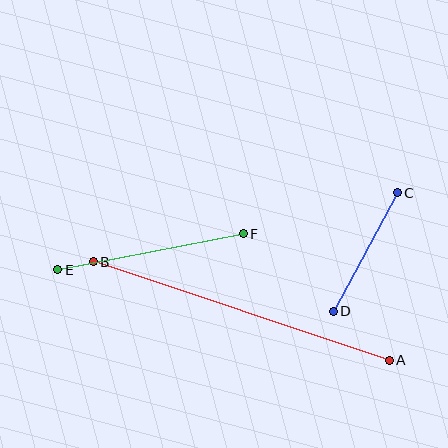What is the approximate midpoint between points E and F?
The midpoint is at approximately (151, 252) pixels.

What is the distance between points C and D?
The distance is approximately 135 pixels.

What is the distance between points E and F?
The distance is approximately 189 pixels.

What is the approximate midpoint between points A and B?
The midpoint is at approximately (241, 311) pixels.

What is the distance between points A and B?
The distance is approximately 312 pixels.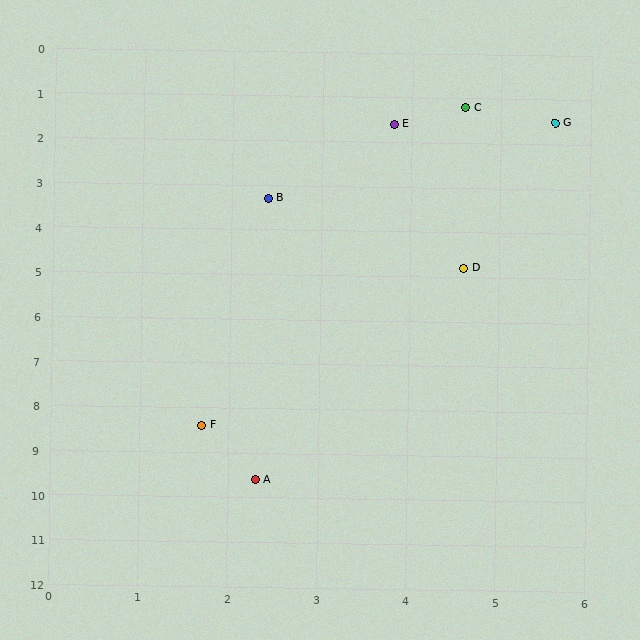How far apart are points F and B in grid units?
Points F and B are about 5.1 grid units apart.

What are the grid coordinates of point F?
Point F is at approximately (1.7, 8.4).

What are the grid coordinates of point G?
Point G is at approximately (5.6, 1.5).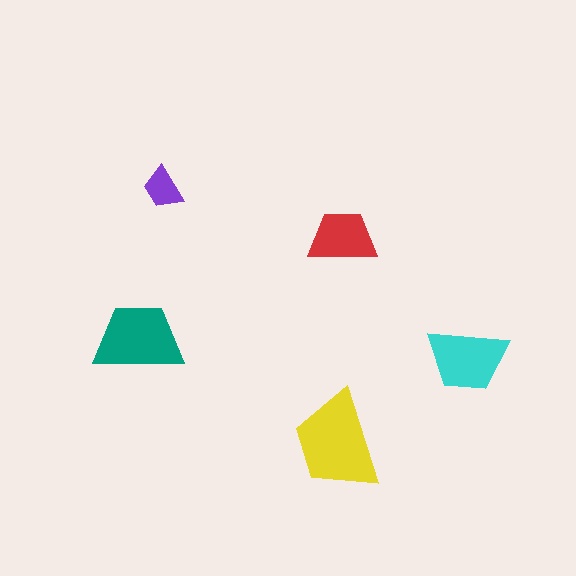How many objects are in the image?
There are 5 objects in the image.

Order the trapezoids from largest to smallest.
the yellow one, the teal one, the cyan one, the red one, the purple one.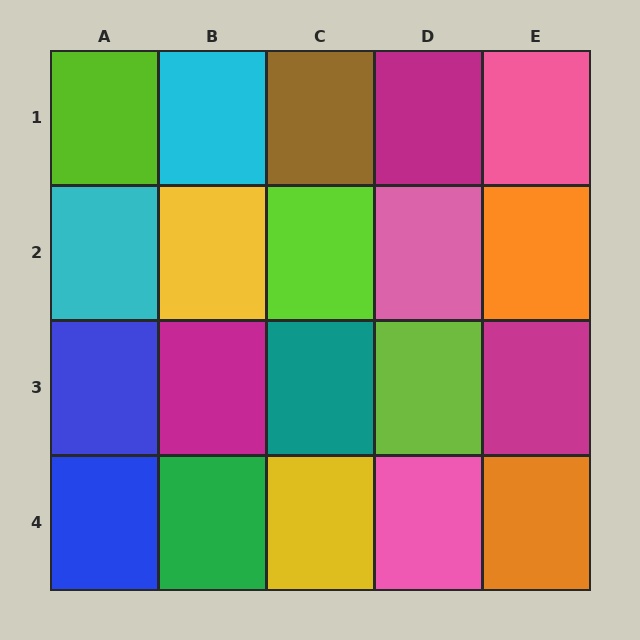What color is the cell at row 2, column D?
Pink.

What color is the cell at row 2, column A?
Cyan.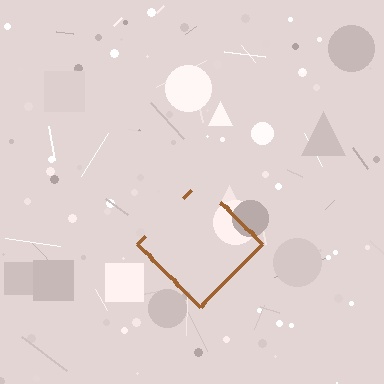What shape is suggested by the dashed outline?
The dashed outline suggests a diamond.